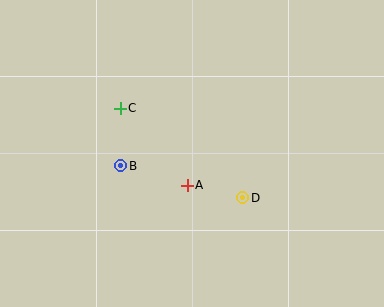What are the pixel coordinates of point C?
Point C is at (120, 108).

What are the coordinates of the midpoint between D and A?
The midpoint between D and A is at (215, 191).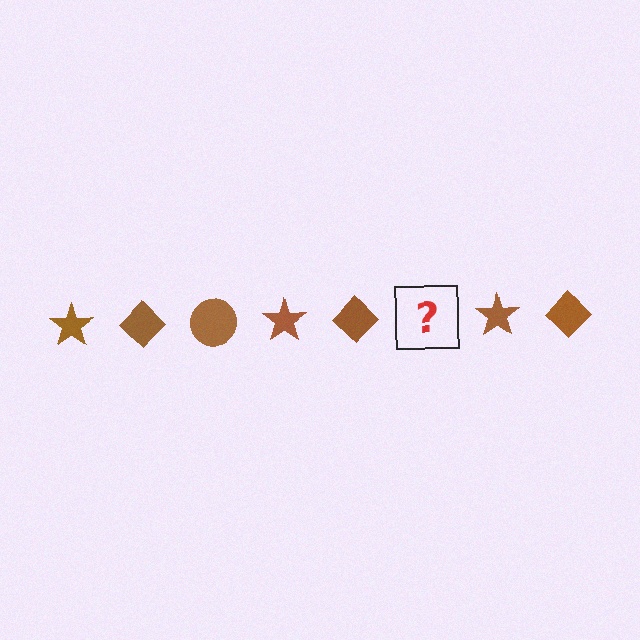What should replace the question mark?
The question mark should be replaced with a brown circle.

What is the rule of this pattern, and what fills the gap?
The rule is that the pattern cycles through star, diamond, circle shapes in brown. The gap should be filled with a brown circle.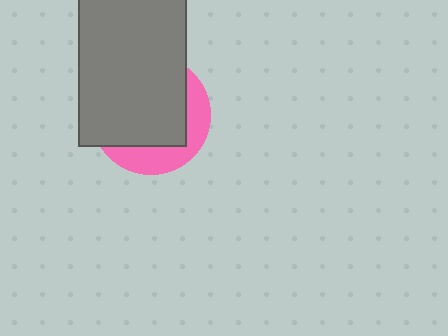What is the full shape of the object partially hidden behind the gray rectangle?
The partially hidden object is a pink circle.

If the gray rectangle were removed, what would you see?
You would see the complete pink circle.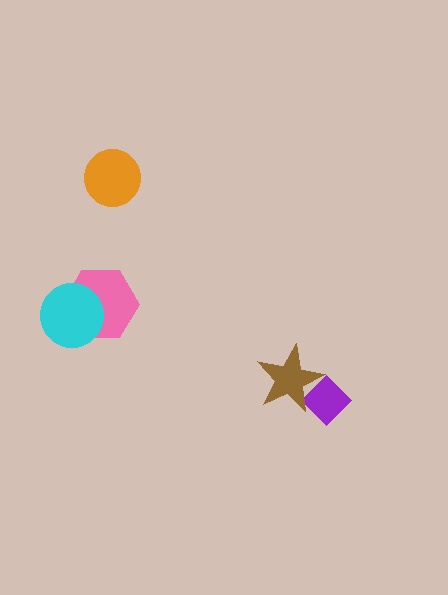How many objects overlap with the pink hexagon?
1 object overlaps with the pink hexagon.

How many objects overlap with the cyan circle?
1 object overlaps with the cyan circle.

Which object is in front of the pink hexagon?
The cyan circle is in front of the pink hexagon.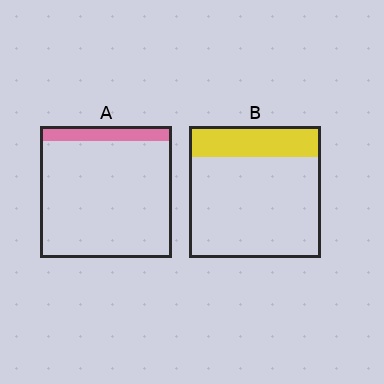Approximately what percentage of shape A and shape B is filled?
A is approximately 10% and B is approximately 25%.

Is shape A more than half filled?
No.